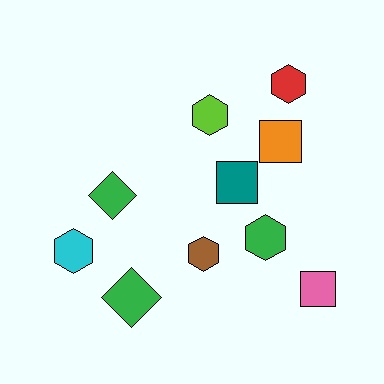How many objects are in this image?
There are 10 objects.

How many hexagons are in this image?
There are 5 hexagons.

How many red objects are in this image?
There is 1 red object.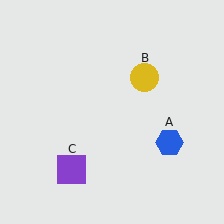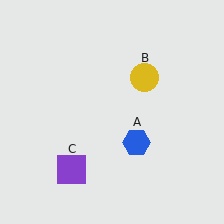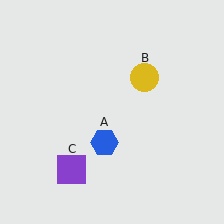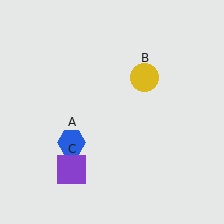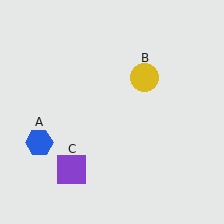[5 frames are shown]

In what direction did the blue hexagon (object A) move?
The blue hexagon (object A) moved left.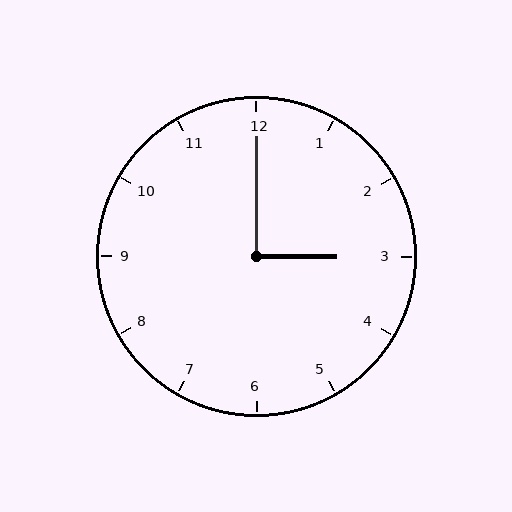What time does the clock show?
3:00.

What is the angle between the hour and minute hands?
Approximately 90 degrees.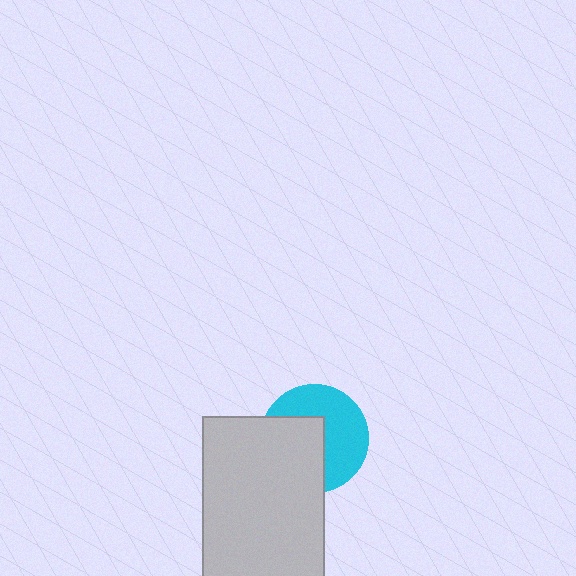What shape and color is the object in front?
The object in front is a light gray rectangle.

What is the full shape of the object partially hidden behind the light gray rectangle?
The partially hidden object is a cyan circle.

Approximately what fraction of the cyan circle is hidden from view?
Roughly 47% of the cyan circle is hidden behind the light gray rectangle.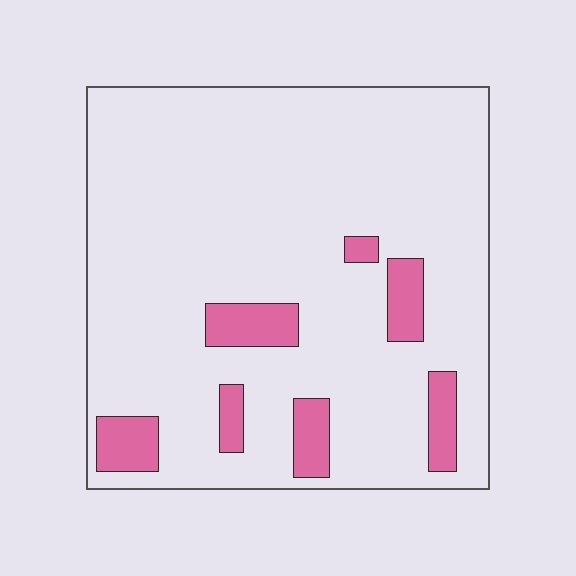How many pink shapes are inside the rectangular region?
7.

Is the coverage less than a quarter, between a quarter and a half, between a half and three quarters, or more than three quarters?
Less than a quarter.